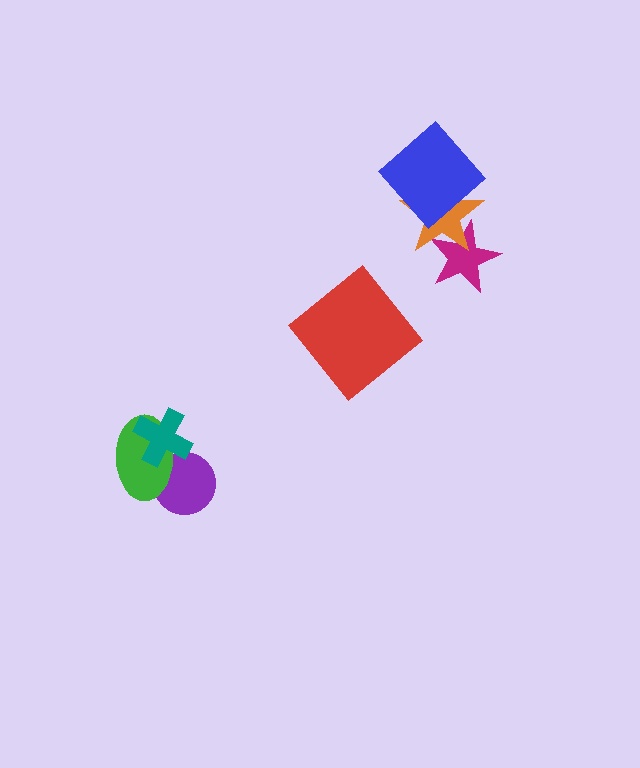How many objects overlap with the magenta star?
1 object overlaps with the magenta star.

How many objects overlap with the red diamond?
0 objects overlap with the red diamond.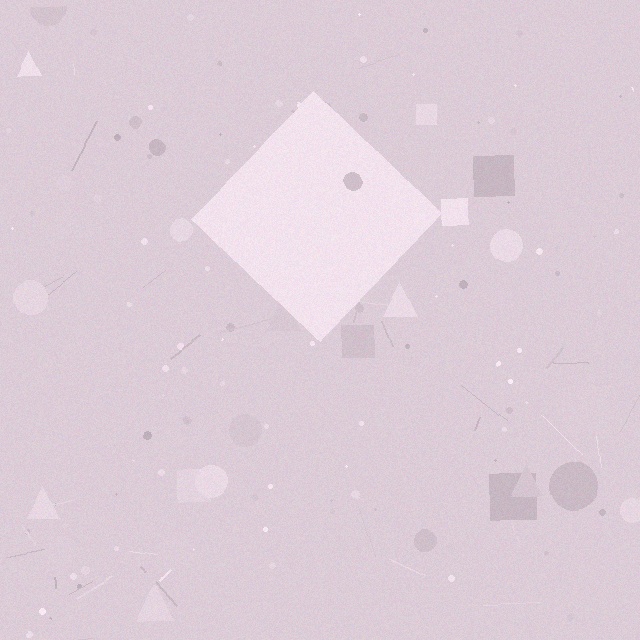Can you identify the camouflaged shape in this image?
The camouflaged shape is a diamond.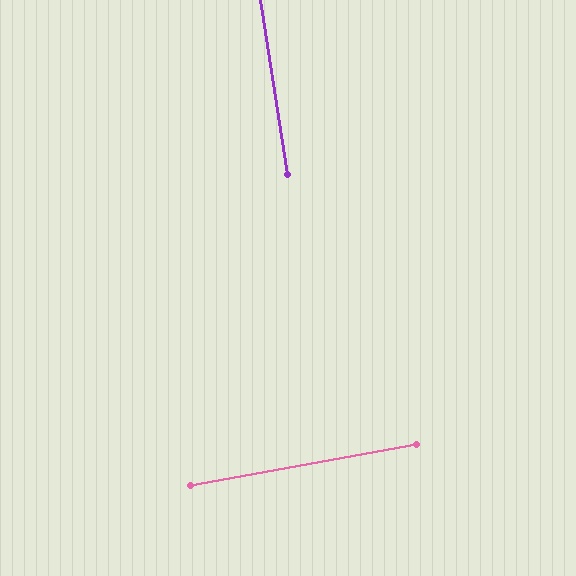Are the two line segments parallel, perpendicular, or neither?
Perpendicular — they meet at approximately 89°.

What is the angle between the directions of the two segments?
Approximately 89 degrees.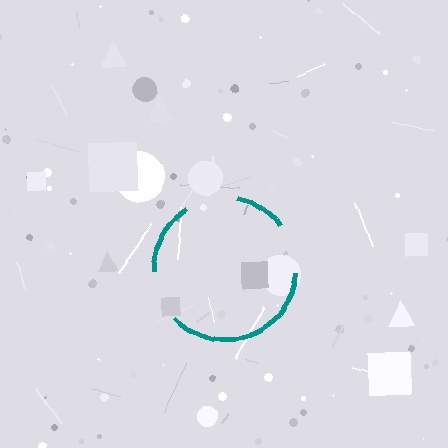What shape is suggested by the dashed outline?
The dashed outline suggests a circle.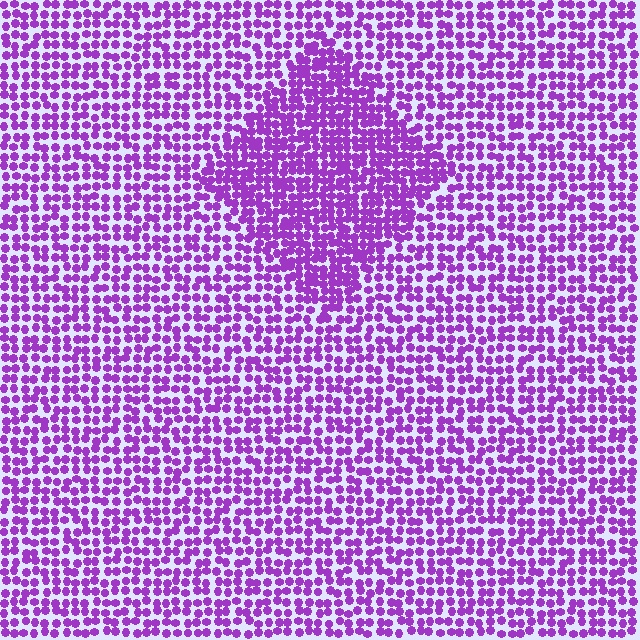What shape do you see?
I see a diamond.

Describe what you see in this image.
The image contains small purple elements arranged at two different densities. A diamond-shaped region is visible where the elements are more densely packed than the surrounding area.